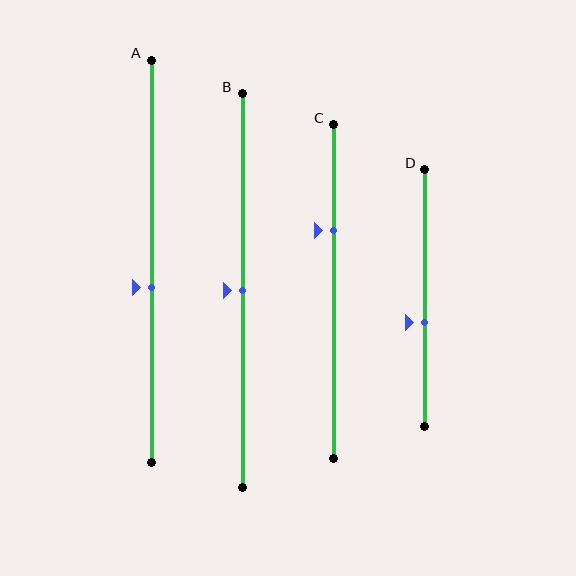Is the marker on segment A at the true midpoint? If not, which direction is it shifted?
No, the marker on segment A is shifted downward by about 6% of the segment length.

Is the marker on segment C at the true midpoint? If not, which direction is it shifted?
No, the marker on segment C is shifted upward by about 18% of the segment length.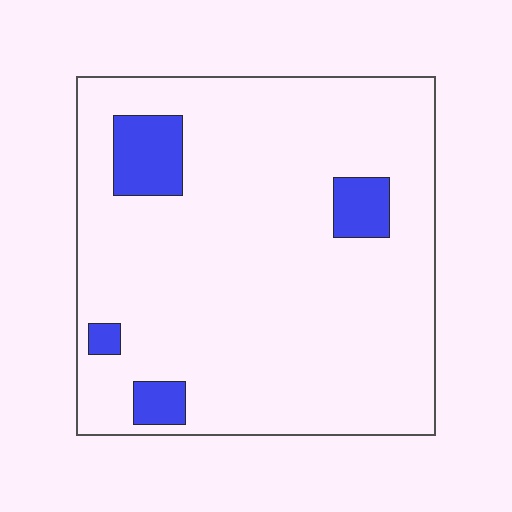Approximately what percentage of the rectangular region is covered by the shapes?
Approximately 10%.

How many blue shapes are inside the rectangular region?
4.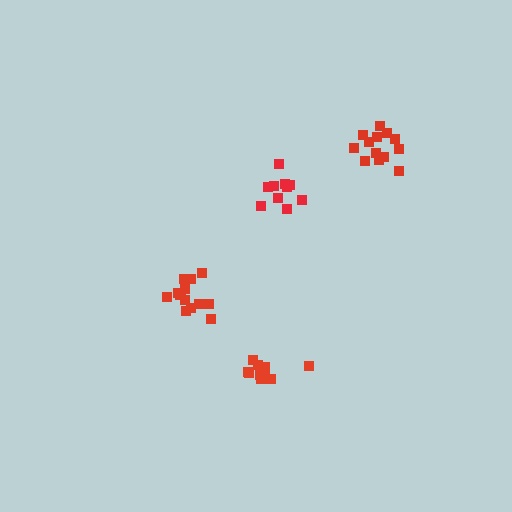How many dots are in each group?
Group 1: 13 dots, Group 2: 10 dots, Group 3: 14 dots, Group 4: 10 dots (47 total).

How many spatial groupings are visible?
There are 4 spatial groupings.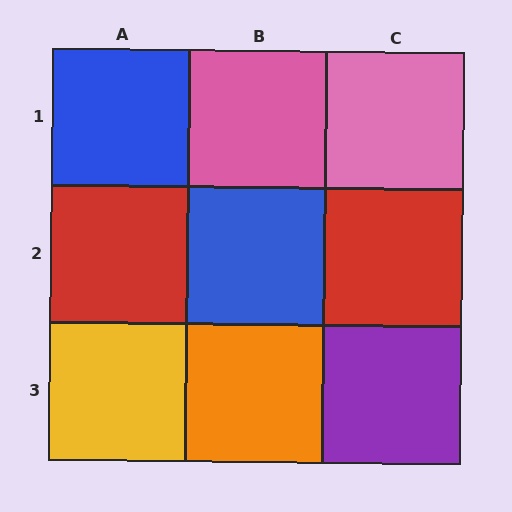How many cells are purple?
1 cell is purple.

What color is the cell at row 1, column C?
Pink.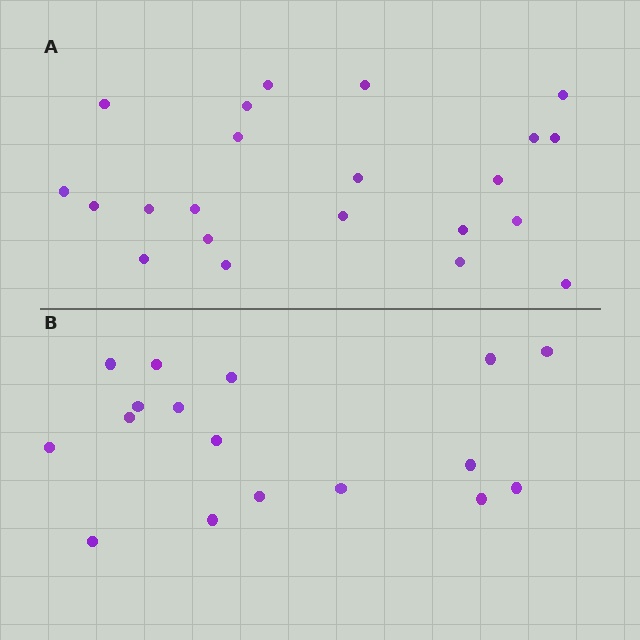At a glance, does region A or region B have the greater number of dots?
Region A (the top region) has more dots.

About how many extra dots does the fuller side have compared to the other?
Region A has about 5 more dots than region B.